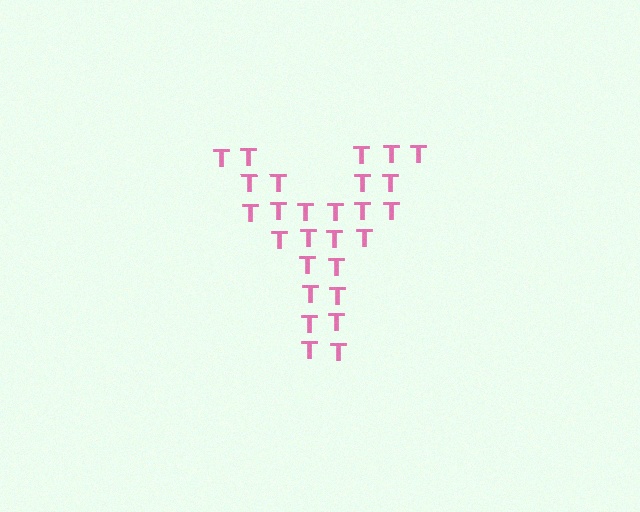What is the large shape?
The large shape is the letter Y.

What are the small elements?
The small elements are letter T's.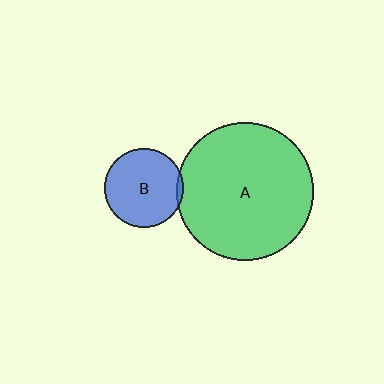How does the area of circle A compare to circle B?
Approximately 3.0 times.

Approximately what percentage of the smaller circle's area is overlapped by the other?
Approximately 5%.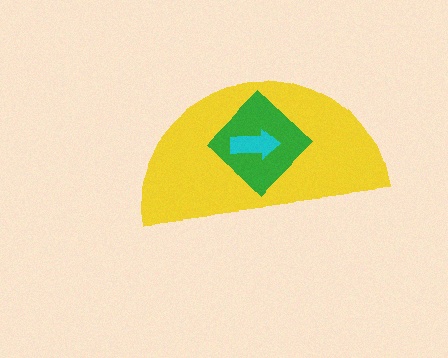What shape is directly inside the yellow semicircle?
The green diamond.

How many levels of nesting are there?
3.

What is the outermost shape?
The yellow semicircle.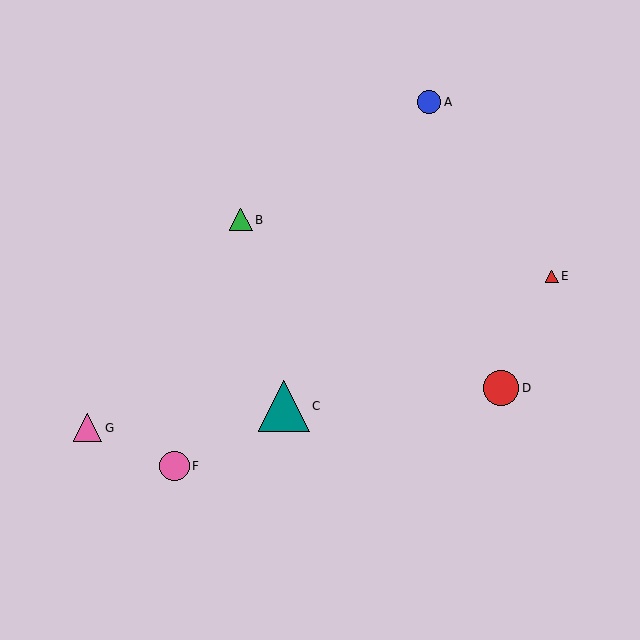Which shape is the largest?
The teal triangle (labeled C) is the largest.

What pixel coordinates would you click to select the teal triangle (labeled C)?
Click at (284, 406) to select the teal triangle C.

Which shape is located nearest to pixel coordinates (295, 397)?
The teal triangle (labeled C) at (284, 406) is nearest to that location.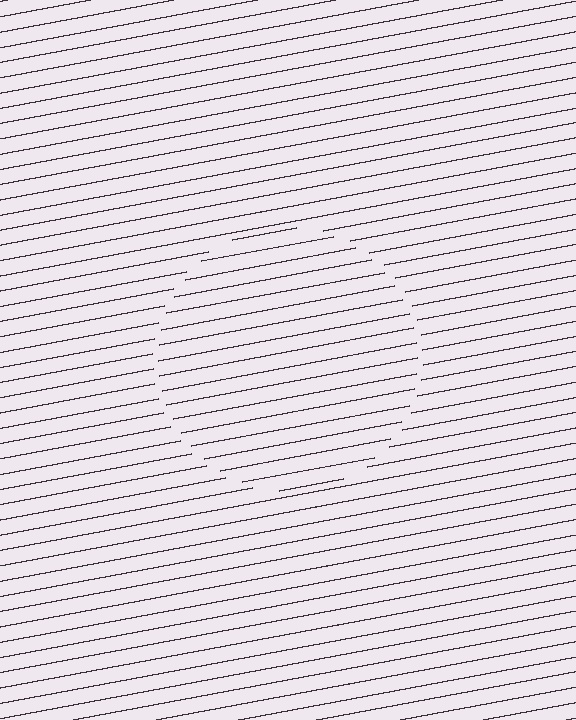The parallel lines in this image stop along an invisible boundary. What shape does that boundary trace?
An illusory circle. The interior of the shape contains the same grating, shifted by half a period — the contour is defined by the phase discontinuity where line-ends from the inner and outer gratings abut.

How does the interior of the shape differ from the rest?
The interior of the shape contains the same grating, shifted by half a period — the contour is defined by the phase discontinuity where line-ends from the inner and outer gratings abut.